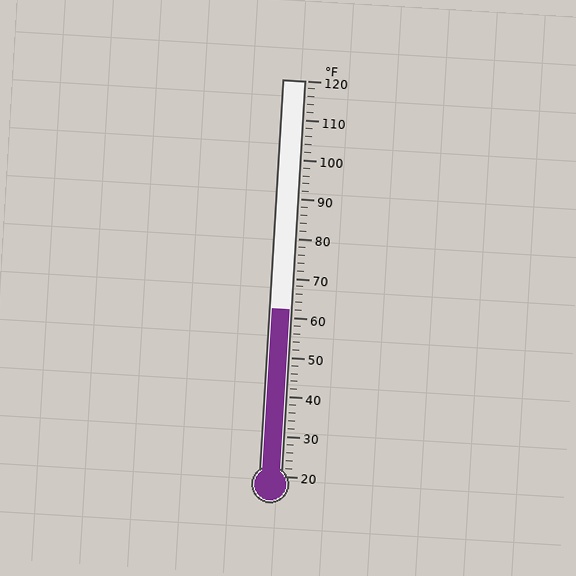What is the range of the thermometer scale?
The thermometer scale ranges from 20°F to 120°F.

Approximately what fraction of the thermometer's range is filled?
The thermometer is filled to approximately 40% of its range.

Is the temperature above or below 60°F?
The temperature is above 60°F.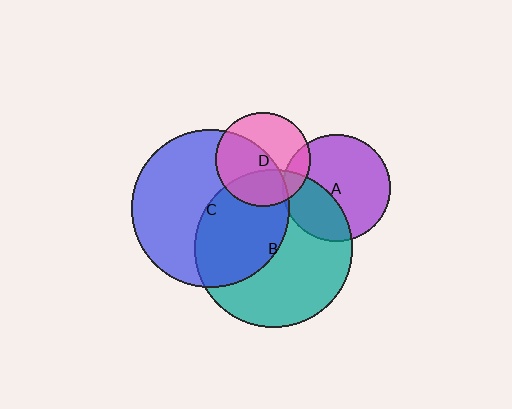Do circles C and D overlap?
Yes.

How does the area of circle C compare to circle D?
Approximately 2.8 times.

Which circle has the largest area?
Circle B (teal).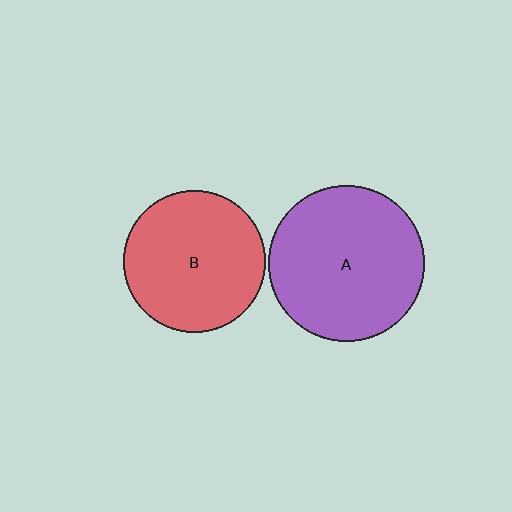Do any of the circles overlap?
No, none of the circles overlap.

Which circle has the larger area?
Circle A (purple).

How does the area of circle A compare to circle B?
Approximately 1.2 times.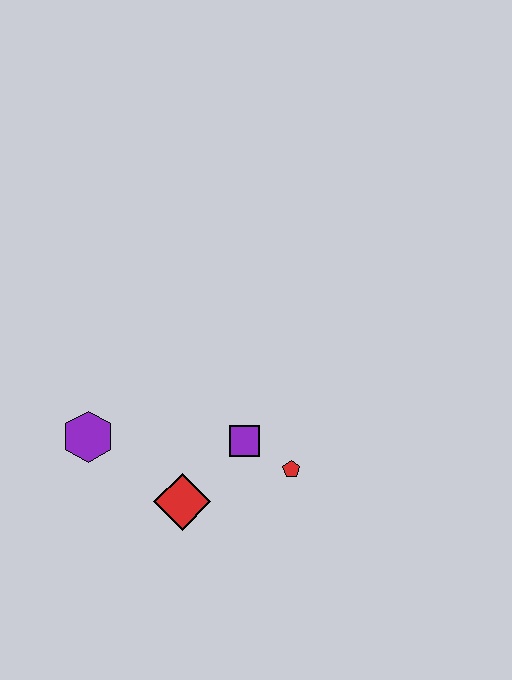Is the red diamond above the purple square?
No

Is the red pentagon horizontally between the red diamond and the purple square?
No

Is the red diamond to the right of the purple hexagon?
Yes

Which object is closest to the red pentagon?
The purple square is closest to the red pentagon.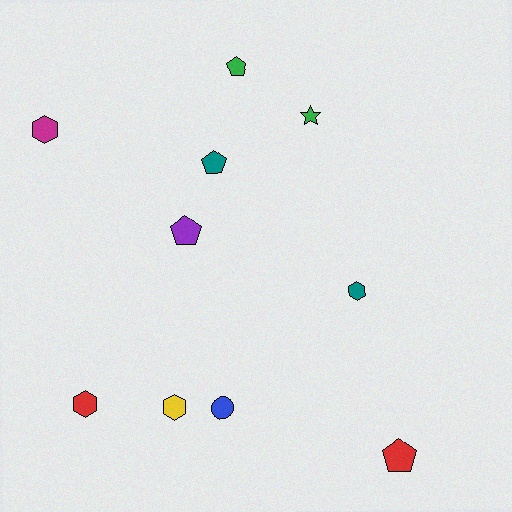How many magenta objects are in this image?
There is 1 magenta object.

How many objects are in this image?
There are 10 objects.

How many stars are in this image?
There is 1 star.